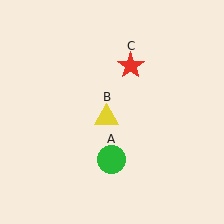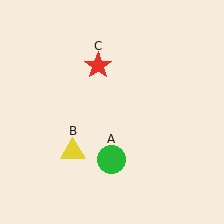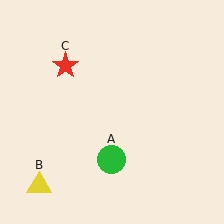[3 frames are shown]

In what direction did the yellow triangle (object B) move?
The yellow triangle (object B) moved down and to the left.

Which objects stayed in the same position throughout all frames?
Green circle (object A) remained stationary.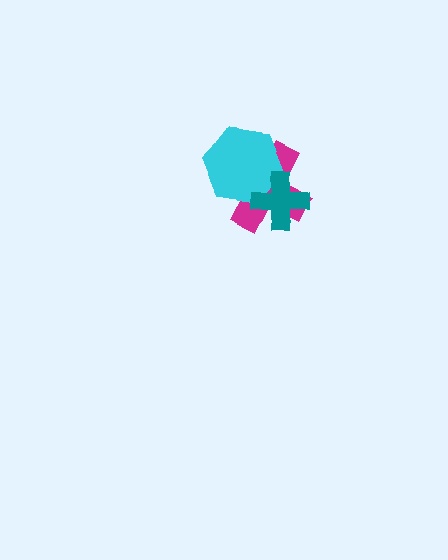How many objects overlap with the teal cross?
2 objects overlap with the teal cross.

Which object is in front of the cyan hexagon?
The teal cross is in front of the cyan hexagon.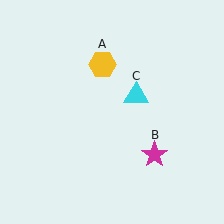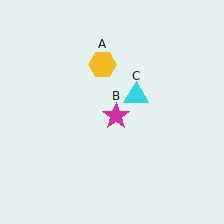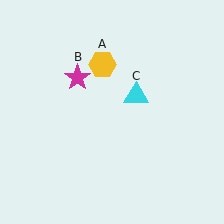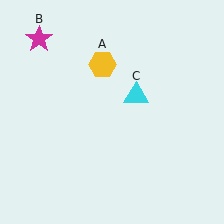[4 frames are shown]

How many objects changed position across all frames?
1 object changed position: magenta star (object B).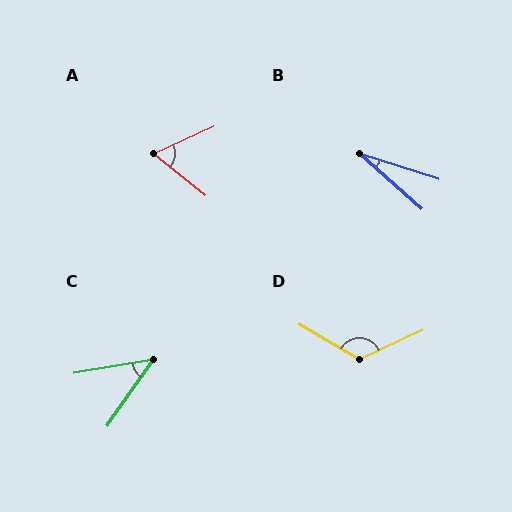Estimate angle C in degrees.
Approximately 45 degrees.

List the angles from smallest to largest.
B (24°), C (45°), A (63°), D (125°).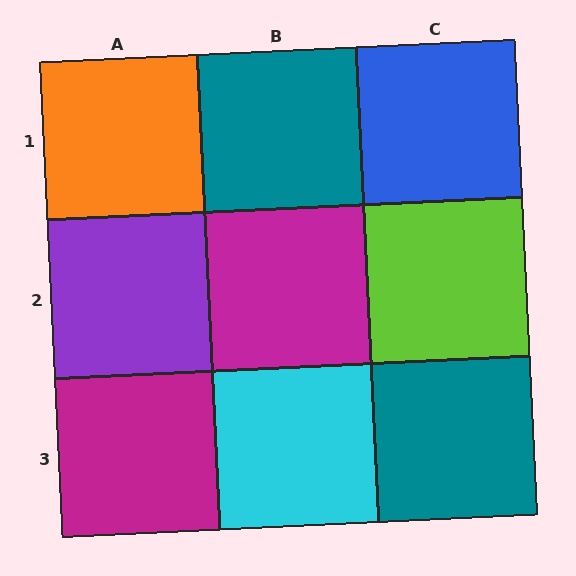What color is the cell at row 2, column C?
Lime.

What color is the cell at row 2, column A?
Purple.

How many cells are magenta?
2 cells are magenta.